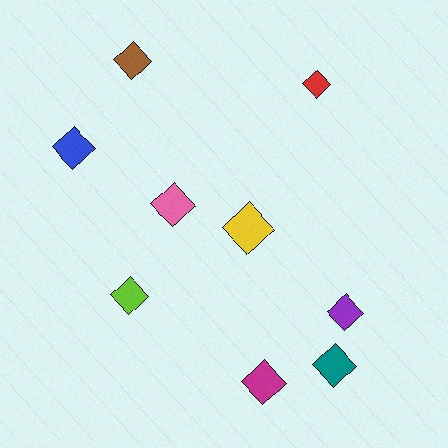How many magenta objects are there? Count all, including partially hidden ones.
There is 1 magenta object.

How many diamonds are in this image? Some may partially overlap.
There are 9 diamonds.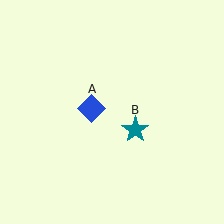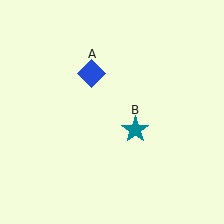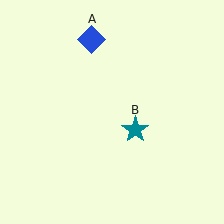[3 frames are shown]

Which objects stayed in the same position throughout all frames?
Teal star (object B) remained stationary.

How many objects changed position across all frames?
1 object changed position: blue diamond (object A).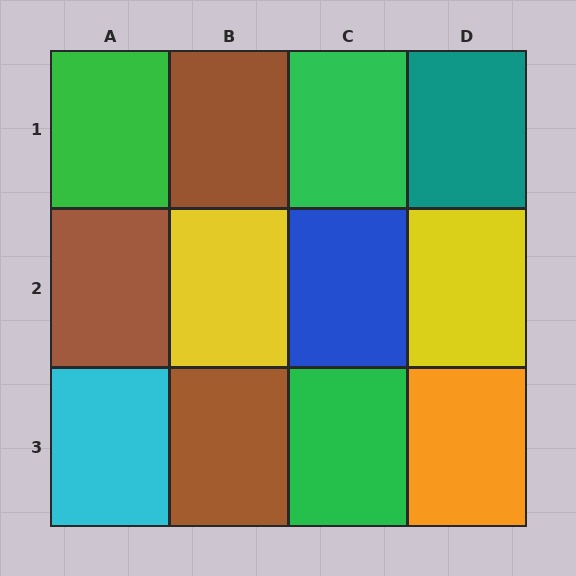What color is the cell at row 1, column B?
Brown.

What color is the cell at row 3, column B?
Brown.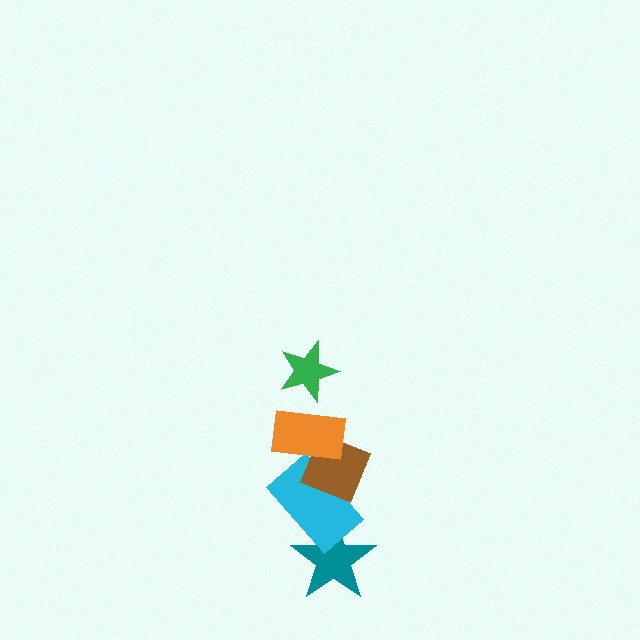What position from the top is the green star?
The green star is 1st from the top.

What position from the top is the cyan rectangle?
The cyan rectangle is 4th from the top.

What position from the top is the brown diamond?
The brown diamond is 3rd from the top.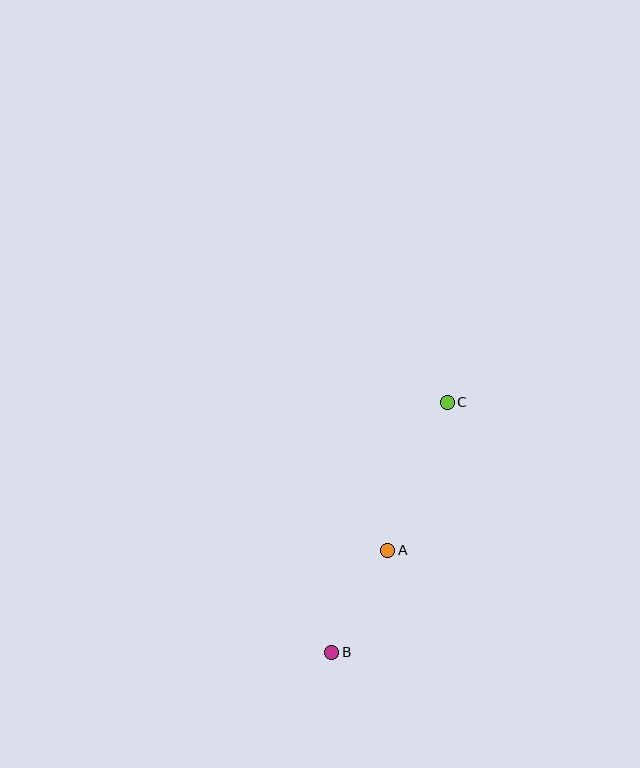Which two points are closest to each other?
Points A and B are closest to each other.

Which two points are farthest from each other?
Points B and C are farthest from each other.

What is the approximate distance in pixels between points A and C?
The distance between A and C is approximately 159 pixels.